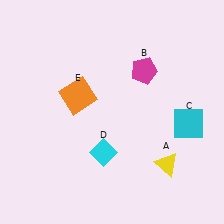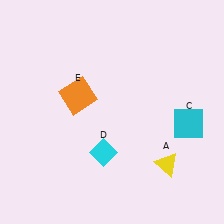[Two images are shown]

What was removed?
The magenta pentagon (B) was removed in Image 2.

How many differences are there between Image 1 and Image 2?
There is 1 difference between the two images.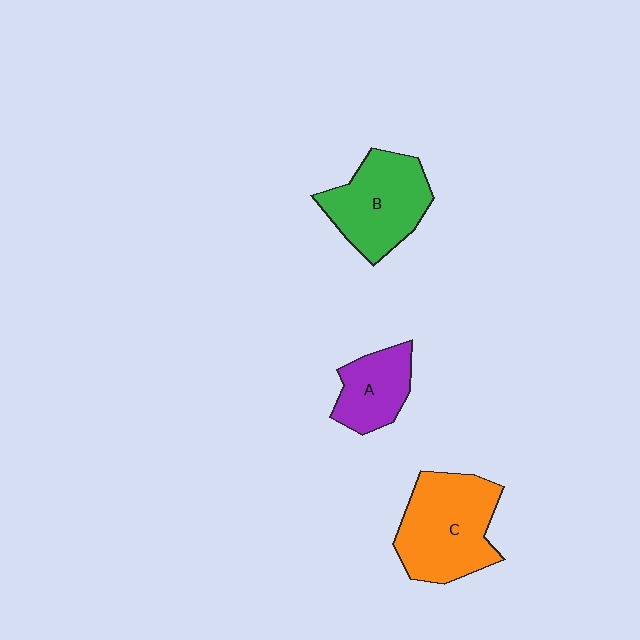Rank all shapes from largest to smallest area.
From largest to smallest: C (orange), B (green), A (purple).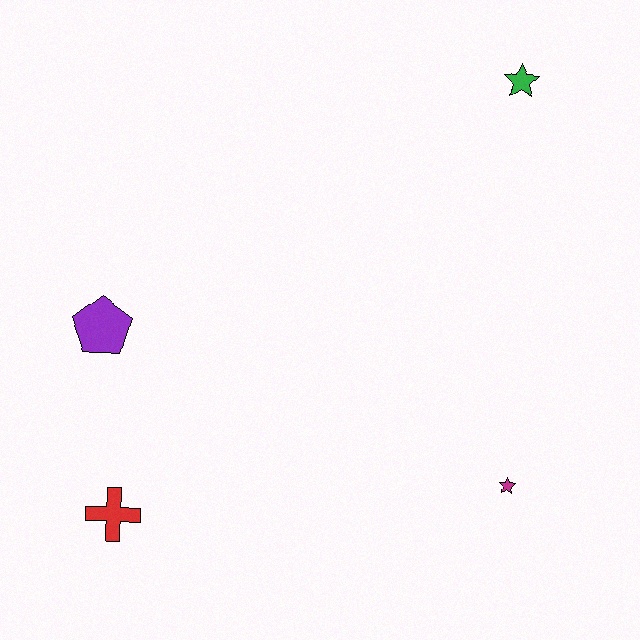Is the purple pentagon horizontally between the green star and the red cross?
No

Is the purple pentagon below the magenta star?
No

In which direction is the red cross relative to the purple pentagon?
The red cross is below the purple pentagon.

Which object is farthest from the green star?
The red cross is farthest from the green star.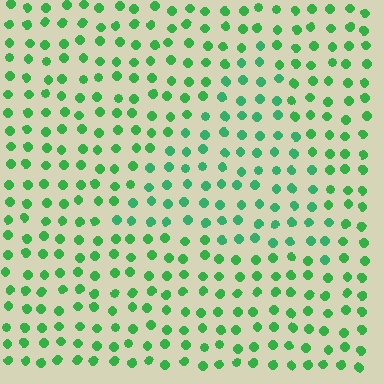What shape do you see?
I see a triangle.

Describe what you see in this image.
The image is filled with small green elements in a uniform arrangement. A triangle-shaped region is visible where the elements are tinted to a slightly different hue, forming a subtle color boundary.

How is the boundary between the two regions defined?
The boundary is defined purely by a slight shift in hue (about 19 degrees). Spacing, size, and orientation are identical on both sides.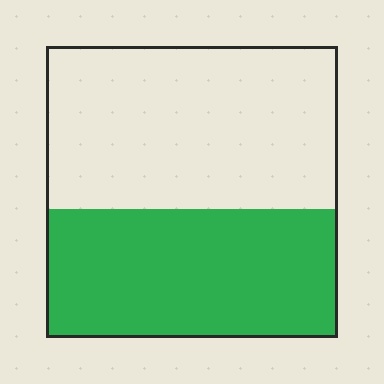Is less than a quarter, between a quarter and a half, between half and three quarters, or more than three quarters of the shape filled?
Between a quarter and a half.